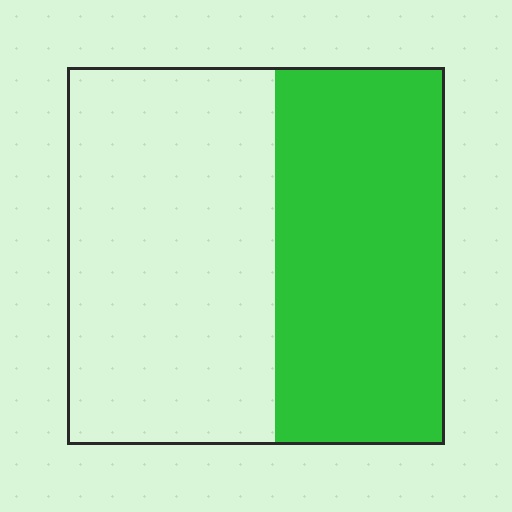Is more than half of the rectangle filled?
No.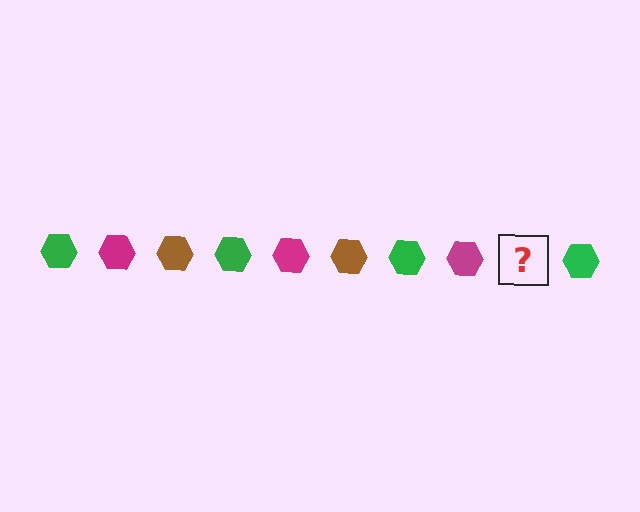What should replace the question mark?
The question mark should be replaced with a brown hexagon.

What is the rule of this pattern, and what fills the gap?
The rule is that the pattern cycles through green, magenta, brown hexagons. The gap should be filled with a brown hexagon.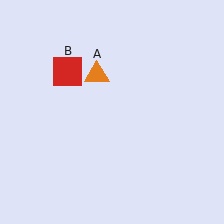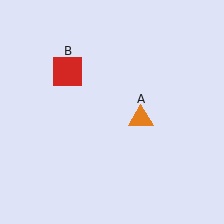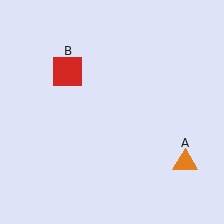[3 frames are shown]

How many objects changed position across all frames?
1 object changed position: orange triangle (object A).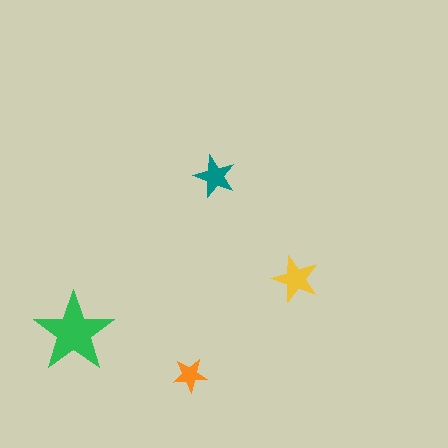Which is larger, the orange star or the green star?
The green one.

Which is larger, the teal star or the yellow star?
The yellow one.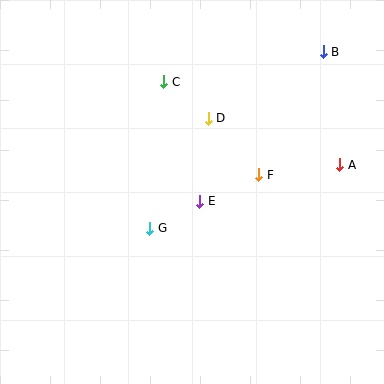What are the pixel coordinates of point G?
Point G is at (150, 228).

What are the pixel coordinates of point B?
Point B is at (323, 52).